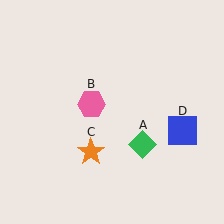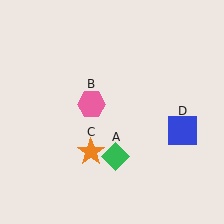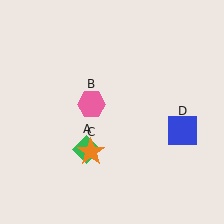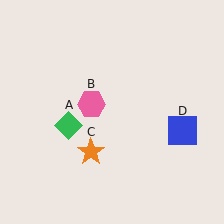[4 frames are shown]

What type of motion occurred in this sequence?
The green diamond (object A) rotated clockwise around the center of the scene.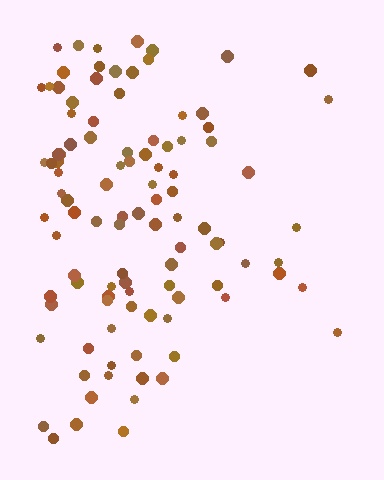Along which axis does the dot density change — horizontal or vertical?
Horizontal.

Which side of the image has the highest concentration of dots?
The left.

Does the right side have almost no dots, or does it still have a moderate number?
Still a moderate number, just noticeably fewer than the left.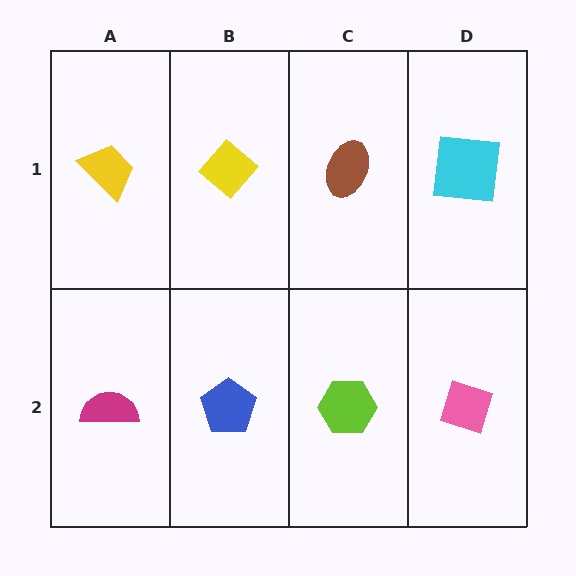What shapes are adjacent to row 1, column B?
A blue pentagon (row 2, column B), a yellow trapezoid (row 1, column A), a brown ellipse (row 1, column C).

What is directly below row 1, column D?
A pink diamond.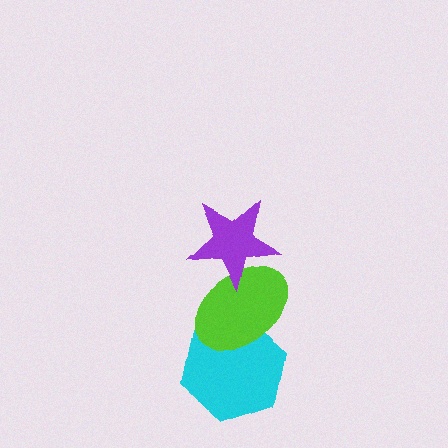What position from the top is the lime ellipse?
The lime ellipse is 2nd from the top.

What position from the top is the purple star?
The purple star is 1st from the top.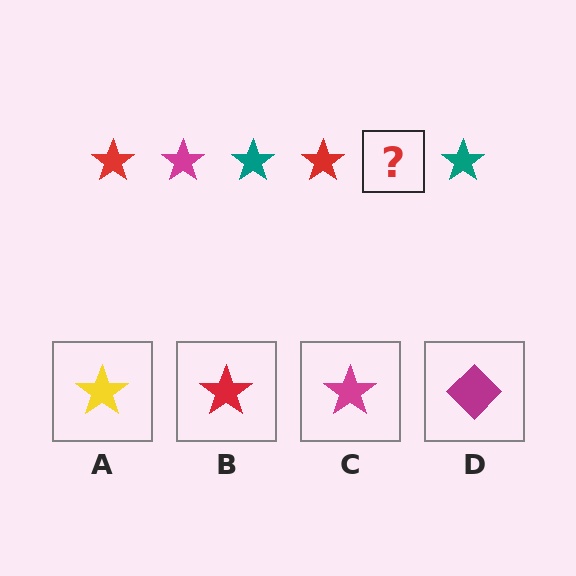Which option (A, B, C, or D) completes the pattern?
C.